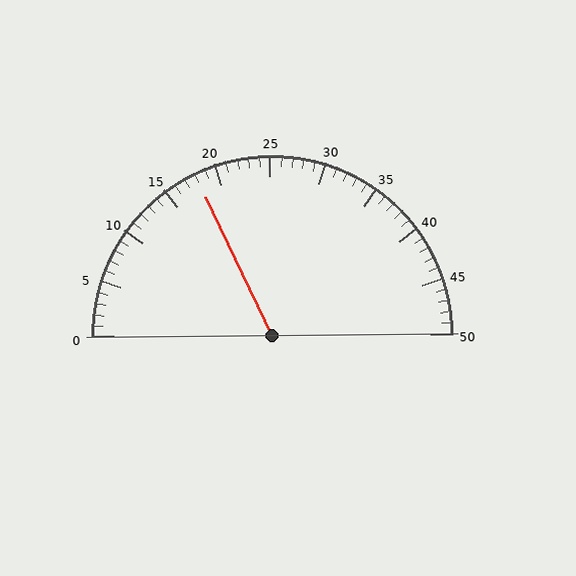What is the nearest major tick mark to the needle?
The nearest major tick mark is 20.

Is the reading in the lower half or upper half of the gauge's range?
The reading is in the lower half of the range (0 to 50).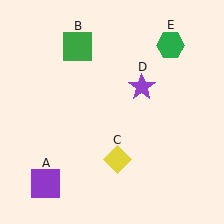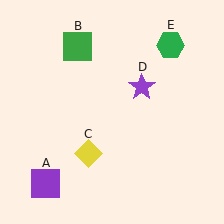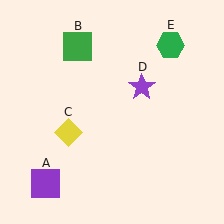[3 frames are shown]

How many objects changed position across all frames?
1 object changed position: yellow diamond (object C).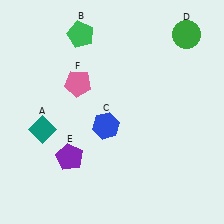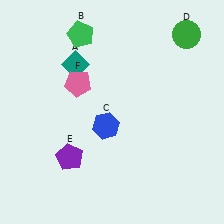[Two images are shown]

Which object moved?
The teal diamond (A) moved up.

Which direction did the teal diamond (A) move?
The teal diamond (A) moved up.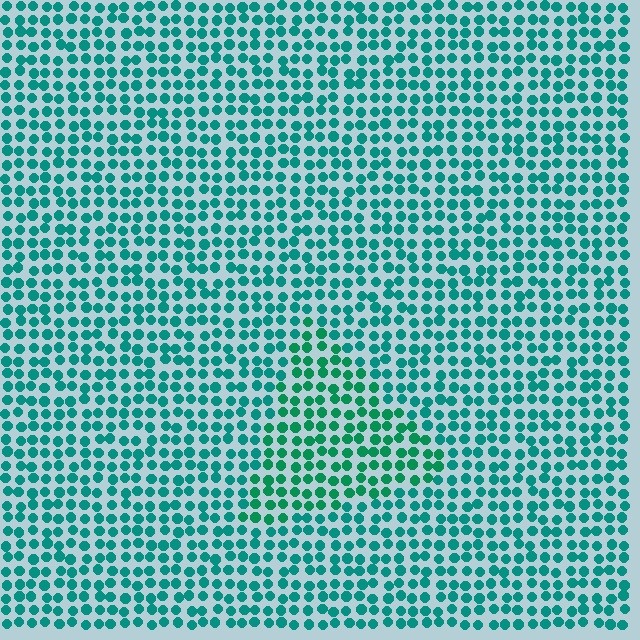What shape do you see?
I see a triangle.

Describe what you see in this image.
The image is filled with small teal elements in a uniform arrangement. A triangle-shaped region is visible where the elements are tinted to a slightly different hue, forming a subtle color boundary.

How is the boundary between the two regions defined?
The boundary is defined purely by a slight shift in hue (about 20 degrees). Spacing, size, and orientation are identical on both sides.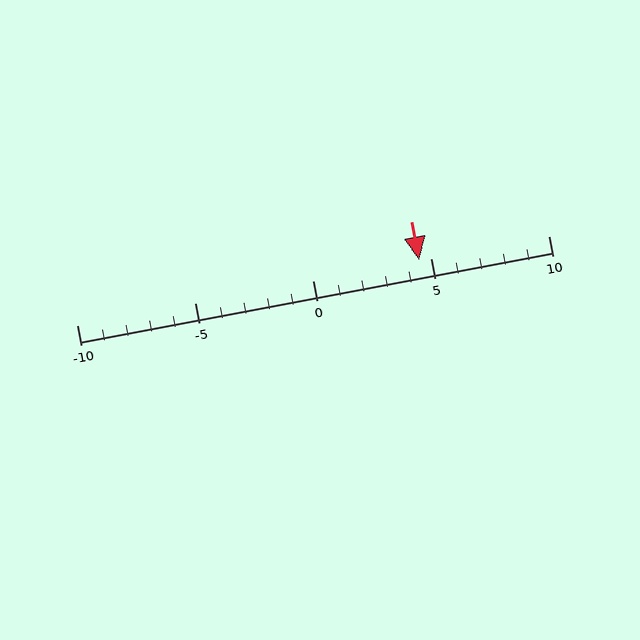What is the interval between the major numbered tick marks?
The major tick marks are spaced 5 units apart.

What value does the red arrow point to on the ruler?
The red arrow points to approximately 4.